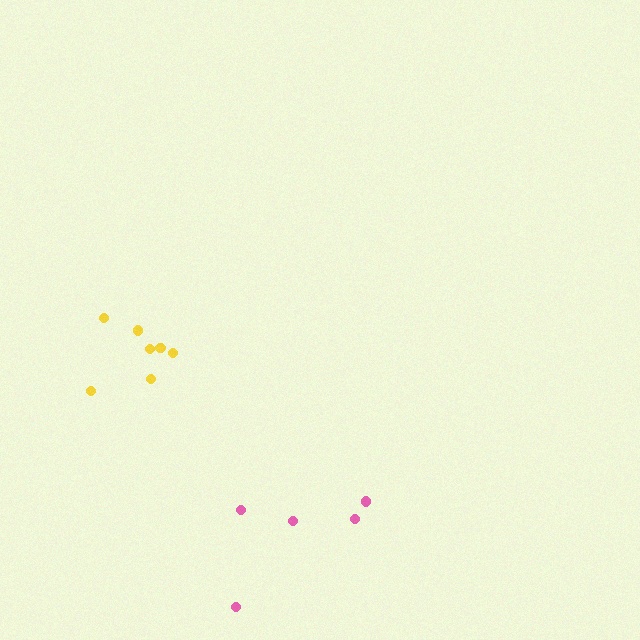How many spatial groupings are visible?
There are 2 spatial groupings.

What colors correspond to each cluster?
The clusters are colored: pink, yellow.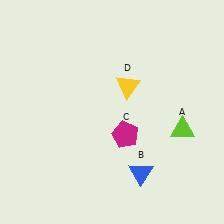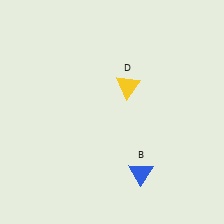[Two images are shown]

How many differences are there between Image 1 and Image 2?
There are 2 differences between the two images.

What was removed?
The magenta pentagon (C), the lime triangle (A) were removed in Image 2.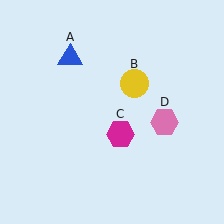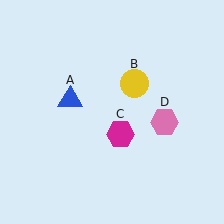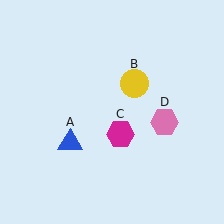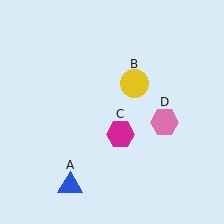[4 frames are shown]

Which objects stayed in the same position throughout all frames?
Yellow circle (object B) and magenta hexagon (object C) and pink hexagon (object D) remained stationary.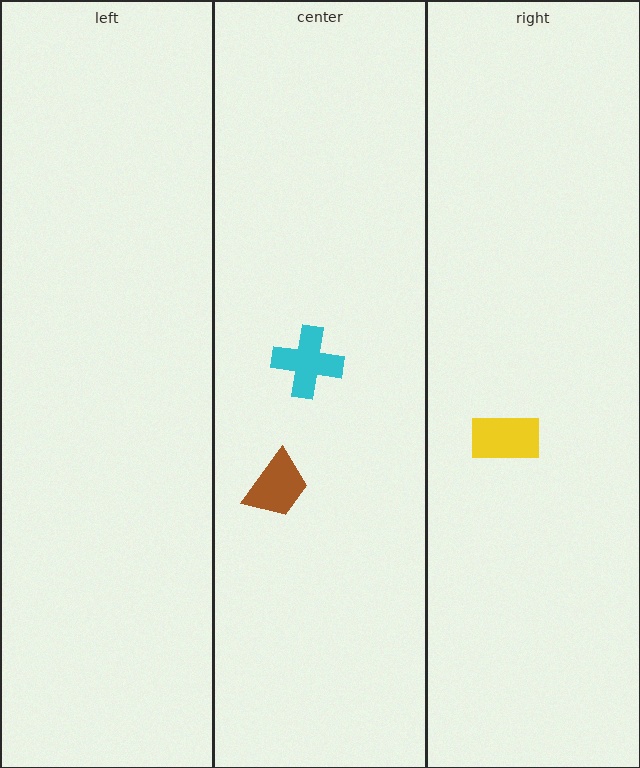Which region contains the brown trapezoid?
The center region.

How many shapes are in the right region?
1.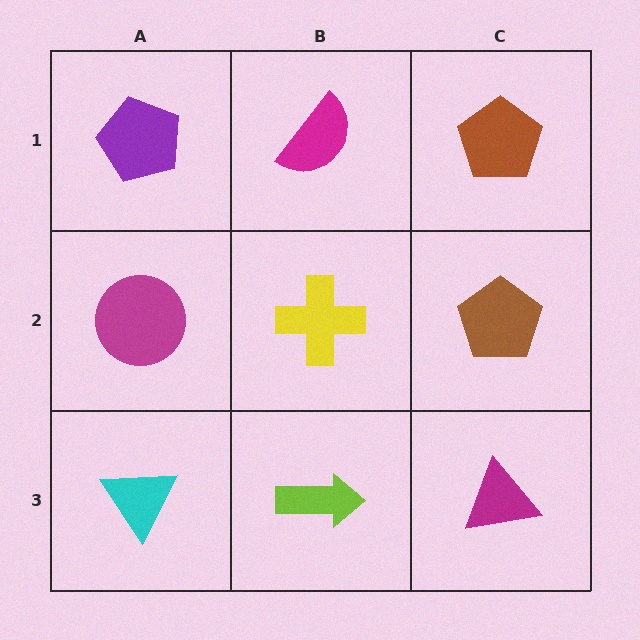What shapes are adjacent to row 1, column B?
A yellow cross (row 2, column B), a purple pentagon (row 1, column A), a brown pentagon (row 1, column C).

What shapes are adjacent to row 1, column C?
A brown pentagon (row 2, column C), a magenta semicircle (row 1, column B).